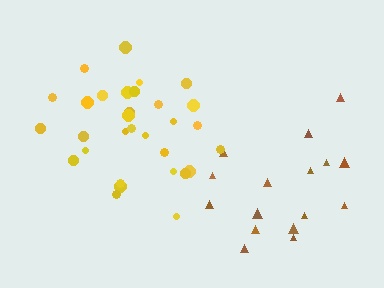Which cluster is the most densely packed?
Yellow.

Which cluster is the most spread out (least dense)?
Brown.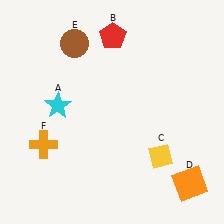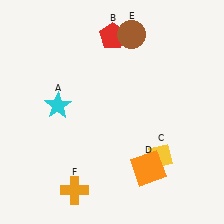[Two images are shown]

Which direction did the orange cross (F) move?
The orange cross (F) moved down.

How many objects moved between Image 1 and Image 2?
3 objects moved between the two images.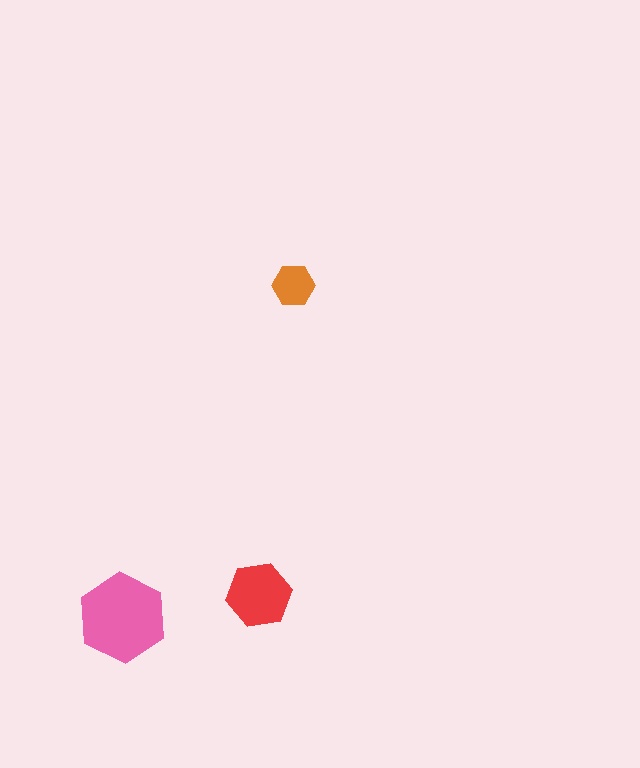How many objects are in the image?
There are 3 objects in the image.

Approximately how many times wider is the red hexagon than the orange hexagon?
About 1.5 times wider.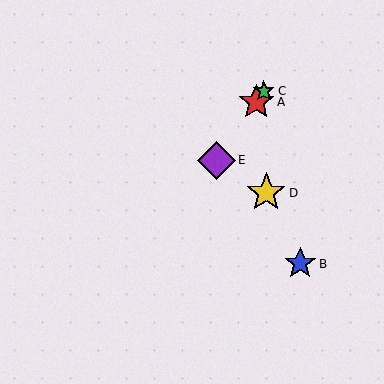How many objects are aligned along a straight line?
3 objects (A, C, E) are aligned along a straight line.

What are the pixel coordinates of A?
Object A is at (256, 102).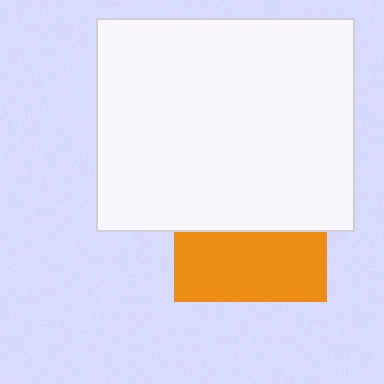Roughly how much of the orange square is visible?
About half of it is visible (roughly 46%).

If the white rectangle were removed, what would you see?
You would see the complete orange square.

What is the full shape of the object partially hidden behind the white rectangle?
The partially hidden object is an orange square.